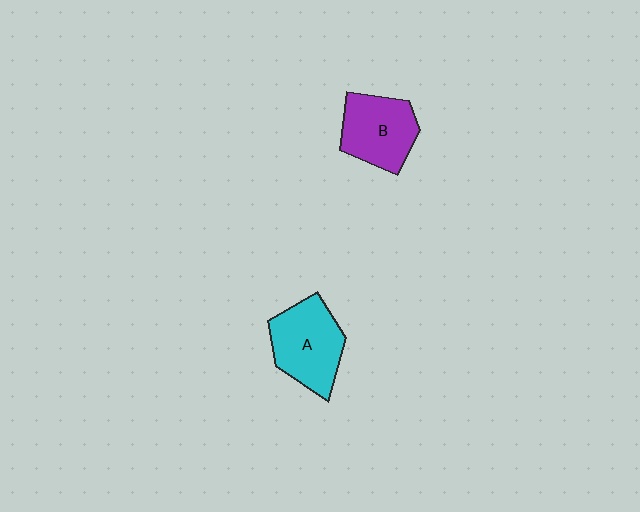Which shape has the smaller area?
Shape B (purple).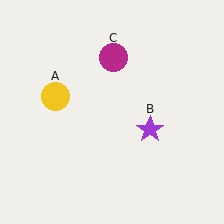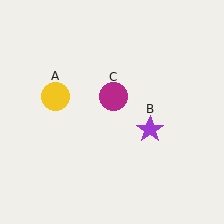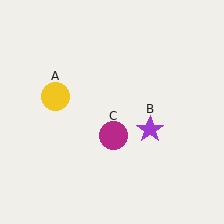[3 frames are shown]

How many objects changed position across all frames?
1 object changed position: magenta circle (object C).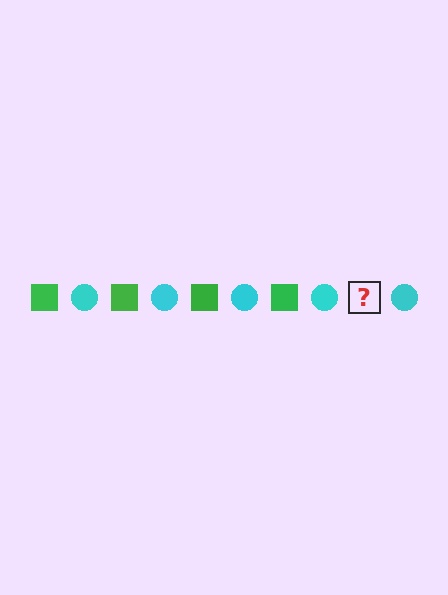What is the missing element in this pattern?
The missing element is a green square.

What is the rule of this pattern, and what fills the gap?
The rule is that the pattern alternates between green square and cyan circle. The gap should be filled with a green square.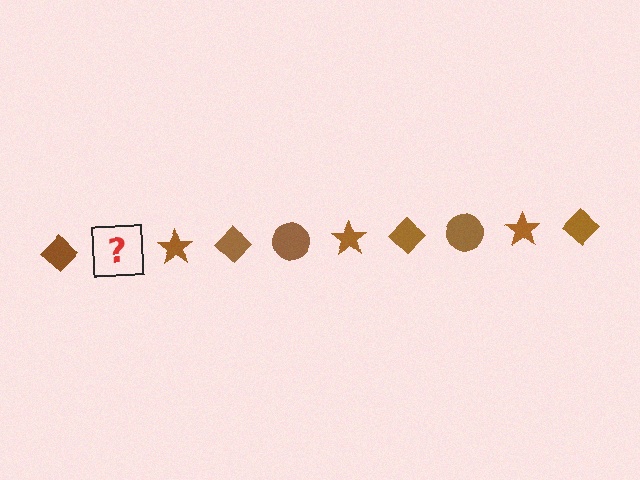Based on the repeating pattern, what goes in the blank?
The blank should be a brown circle.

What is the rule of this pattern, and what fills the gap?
The rule is that the pattern cycles through diamond, circle, star shapes in brown. The gap should be filled with a brown circle.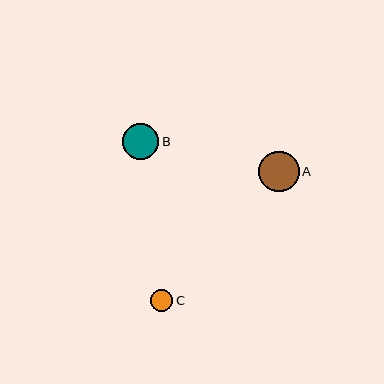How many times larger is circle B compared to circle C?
Circle B is approximately 1.6 times the size of circle C.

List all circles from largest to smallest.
From largest to smallest: A, B, C.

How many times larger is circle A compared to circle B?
Circle A is approximately 1.1 times the size of circle B.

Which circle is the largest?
Circle A is the largest with a size of approximately 40 pixels.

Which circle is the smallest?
Circle C is the smallest with a size of approximately 22 pixels.